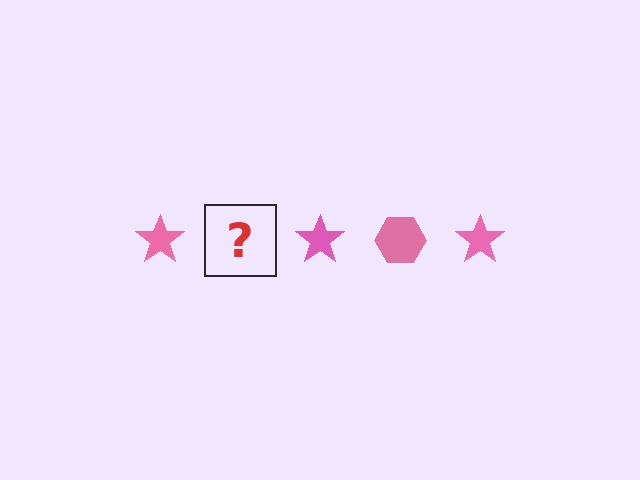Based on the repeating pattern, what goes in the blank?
The blank should be a pink hexagon.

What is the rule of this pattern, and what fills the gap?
The rule is that the pattern cycles through star, hexagon shapes in pink. The gap should be filled with a pink hexagon.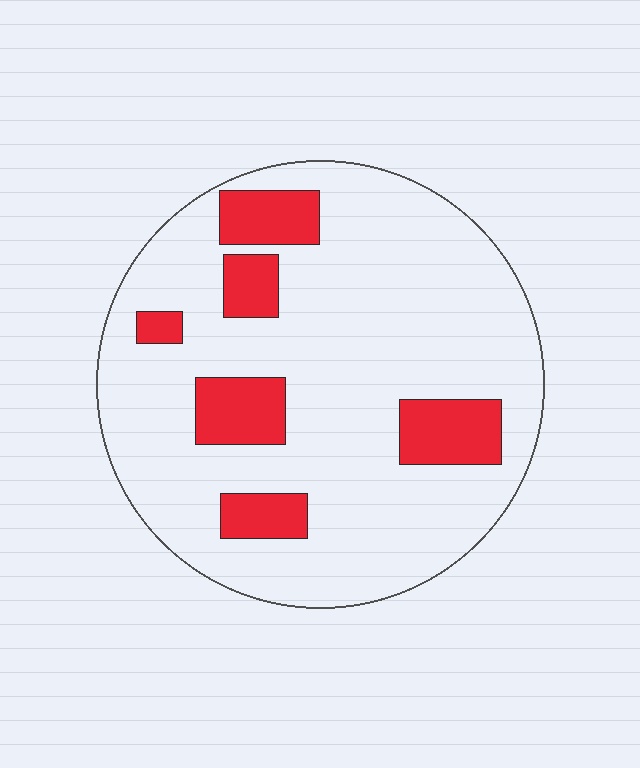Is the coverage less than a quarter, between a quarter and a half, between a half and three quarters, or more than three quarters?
Less than a quarter.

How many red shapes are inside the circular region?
6.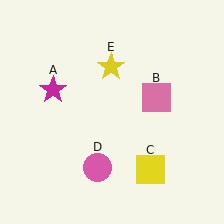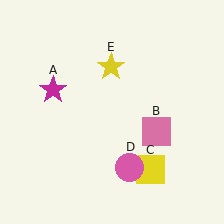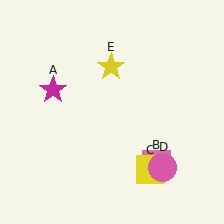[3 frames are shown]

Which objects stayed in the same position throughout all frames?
Magenta star (object A) and yellow square (object C) and yellow star (object E) remained stationary.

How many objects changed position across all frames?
2 objects changed position: pink square (object B), pink circle (object D).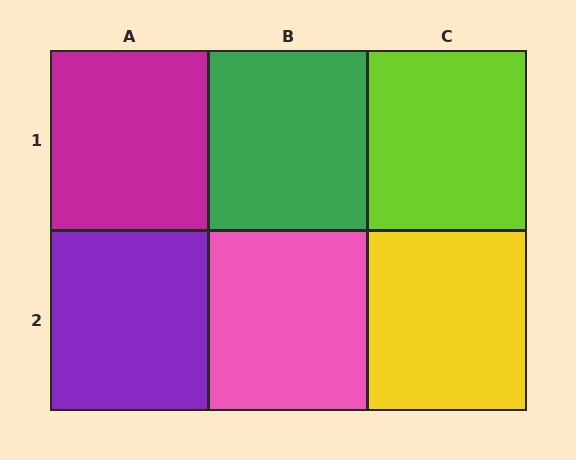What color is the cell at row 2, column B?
Pink.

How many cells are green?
1 cell is green.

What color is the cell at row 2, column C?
Yellow.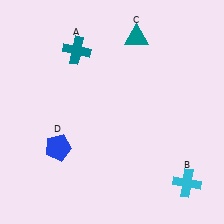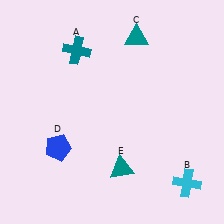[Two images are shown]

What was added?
A teal triangle (E) was added in Image 2.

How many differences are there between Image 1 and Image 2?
There is 1 difference between the two images.